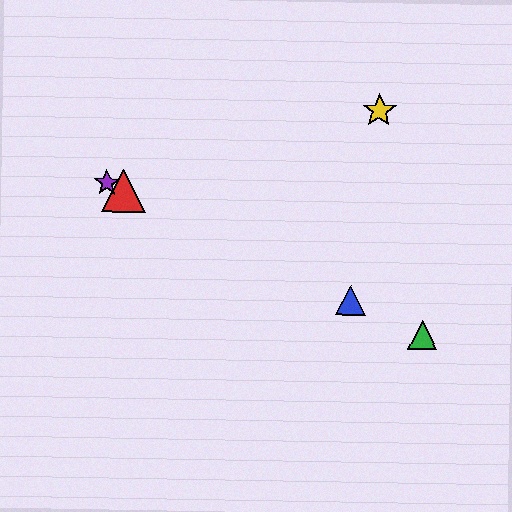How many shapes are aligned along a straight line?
4 shapes (the red triangle, the blue triangle, the green triangle, the purple star) are aligned along a straight line.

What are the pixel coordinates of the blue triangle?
The blue triangle is at (351, 300).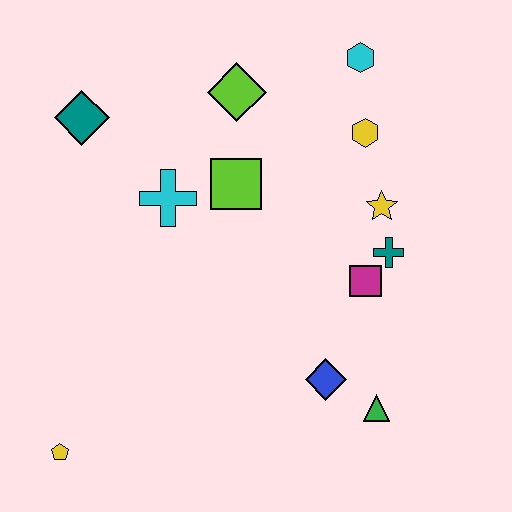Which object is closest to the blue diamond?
The green triangle is closest to the blue diamond.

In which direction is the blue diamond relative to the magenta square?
The blue diamond is below the magenta square.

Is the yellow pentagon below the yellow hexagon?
Yes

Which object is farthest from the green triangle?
The teal diamond is farthest from the green triangle.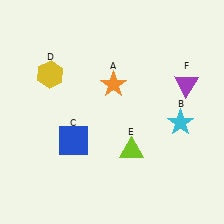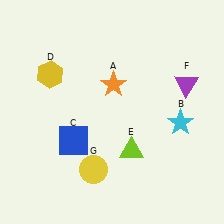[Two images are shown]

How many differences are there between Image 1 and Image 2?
There is 1 difference between the two images.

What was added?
A yellow circle (G) was added in Image 2.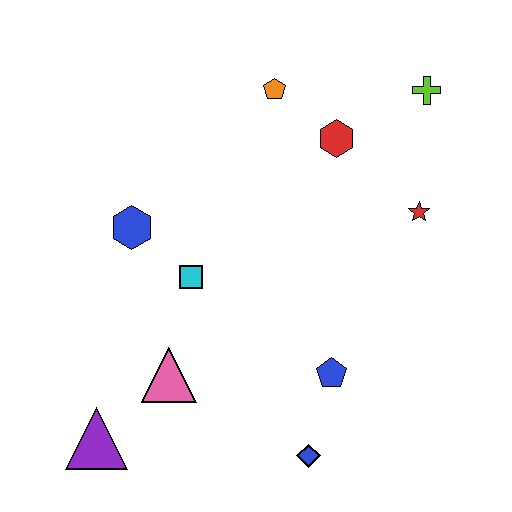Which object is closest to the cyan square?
The blue hexagon is closest to the cyan square.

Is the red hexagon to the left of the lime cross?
Yes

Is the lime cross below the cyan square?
No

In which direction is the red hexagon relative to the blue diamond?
The red hexagon is above the blue diamond.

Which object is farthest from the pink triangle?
The lime cross is farthest from the pink triangle.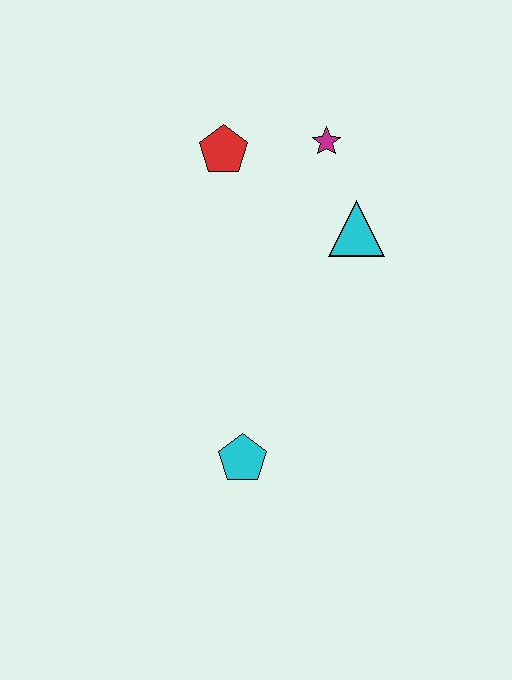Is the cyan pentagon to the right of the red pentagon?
Yes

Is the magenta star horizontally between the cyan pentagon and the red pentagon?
No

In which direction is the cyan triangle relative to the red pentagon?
The cyan triangle is to the right of the red pentagon.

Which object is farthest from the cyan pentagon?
The magenta star is farthest from the cyan pentagon.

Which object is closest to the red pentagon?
The magenta star is closest to the red pentagon.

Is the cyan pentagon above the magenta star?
No